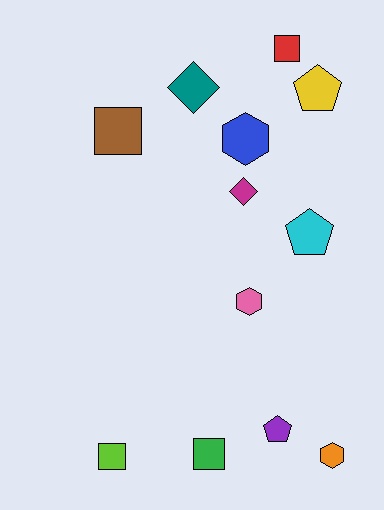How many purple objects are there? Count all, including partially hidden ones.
There is 1 purple object.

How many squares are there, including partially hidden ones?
There are 4 squares.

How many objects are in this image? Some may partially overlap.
There are 12 objects.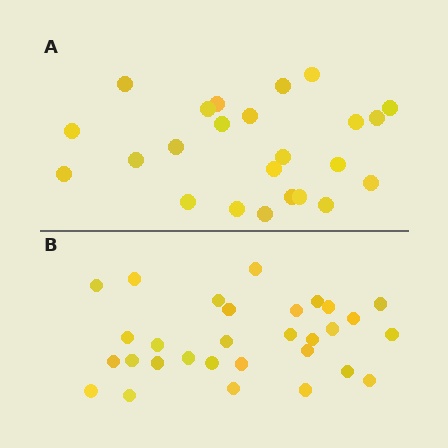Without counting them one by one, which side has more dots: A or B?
Region B (the bottom region) has more dots.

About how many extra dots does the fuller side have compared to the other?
Region B has about 6 more dots than region A.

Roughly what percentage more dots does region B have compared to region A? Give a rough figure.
About 25% more.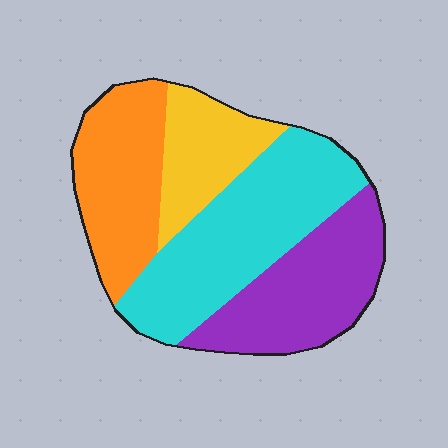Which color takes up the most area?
Cyan, at roughly 35%.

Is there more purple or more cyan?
Cyan.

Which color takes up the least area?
Yellow, at roughly 15%.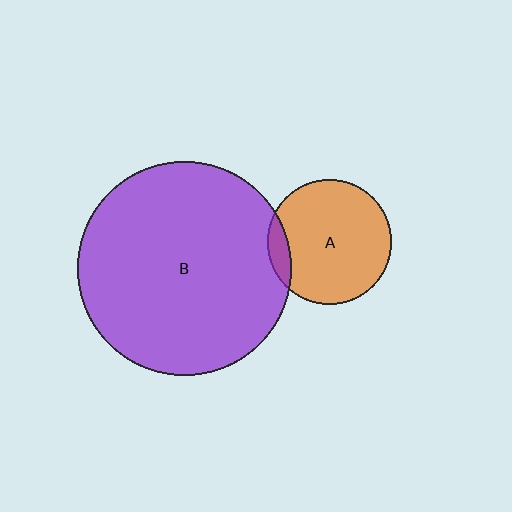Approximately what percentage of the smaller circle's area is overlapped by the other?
Approximately 10%.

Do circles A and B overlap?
Yes.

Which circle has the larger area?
Circle B (purple).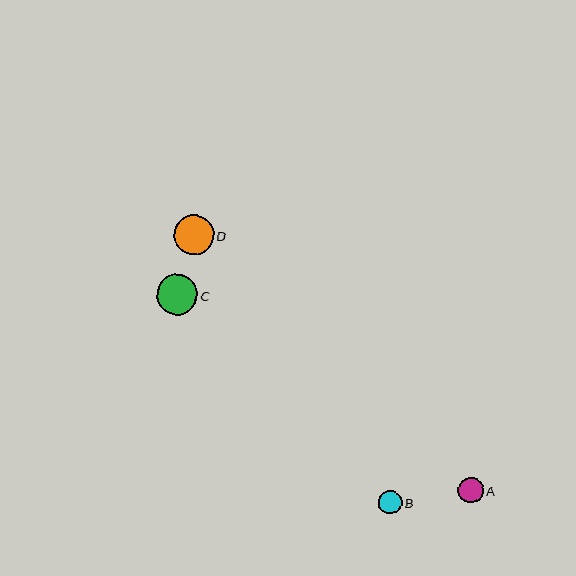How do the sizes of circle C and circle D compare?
Circle C and circle D are approximately the same size.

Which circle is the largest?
Circle C is the largest with a size of approximately 40 pixels.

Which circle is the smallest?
Circle B is the smallest with a size of approximately 23 pixels.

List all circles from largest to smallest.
From largest to smallest: C, D, A, B.